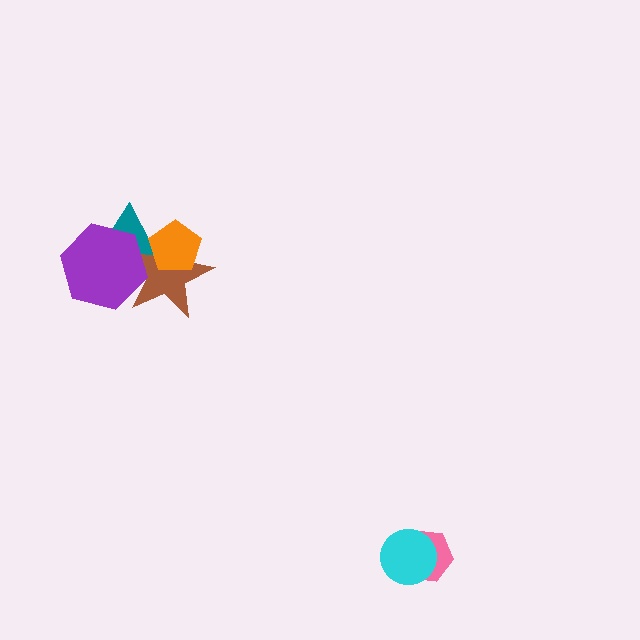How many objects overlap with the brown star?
3 objects overlap with the brown star.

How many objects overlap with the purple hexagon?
2 objects overlap with the purple hexagon.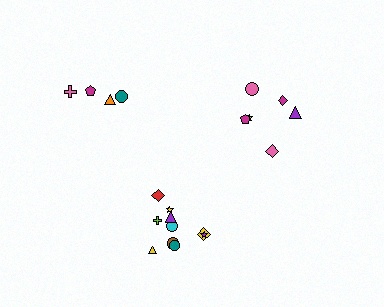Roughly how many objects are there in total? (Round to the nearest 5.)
Roughly 20 objects in total.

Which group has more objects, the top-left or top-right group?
The top-right group.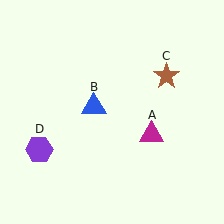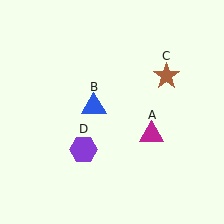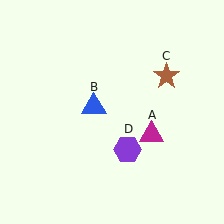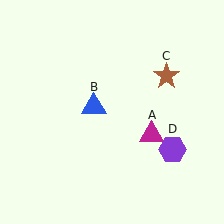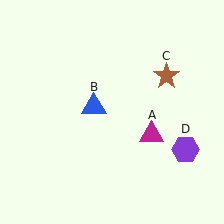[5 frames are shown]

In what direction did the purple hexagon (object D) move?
The purple hexagon (object D) moved right.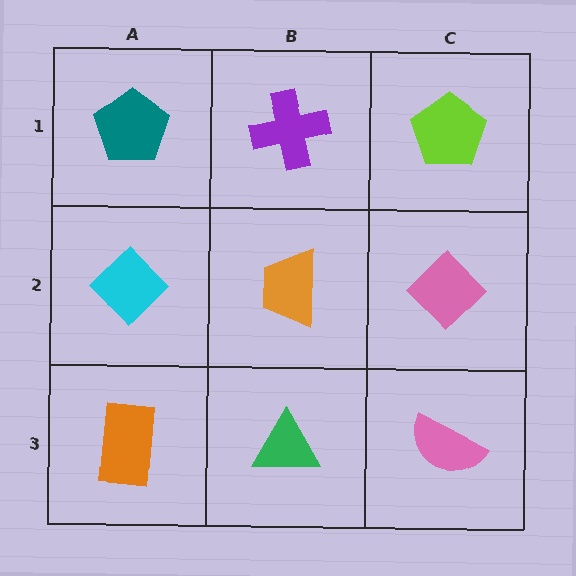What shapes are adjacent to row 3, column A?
A cyan diamond (row 2, column A), a green triangle (row 3, column B).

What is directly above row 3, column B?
An orange trapezoid.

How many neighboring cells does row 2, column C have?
3.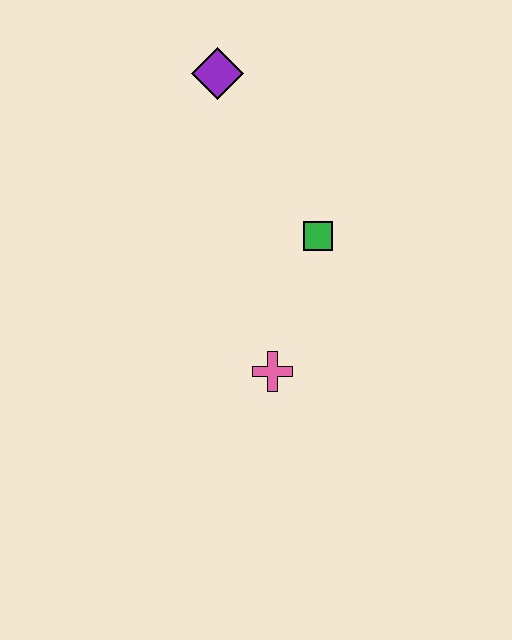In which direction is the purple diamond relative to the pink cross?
The purple diamond is above the pink cross.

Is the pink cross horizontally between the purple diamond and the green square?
Yes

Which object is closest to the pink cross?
The green square is closest to the pink cross.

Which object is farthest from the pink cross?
The purple diamond is farthest from the pink cross.